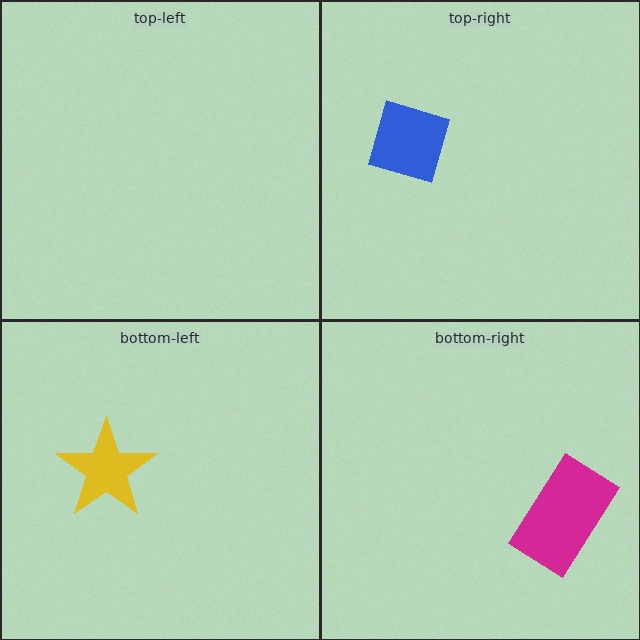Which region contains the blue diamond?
The top-right region.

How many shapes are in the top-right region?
1.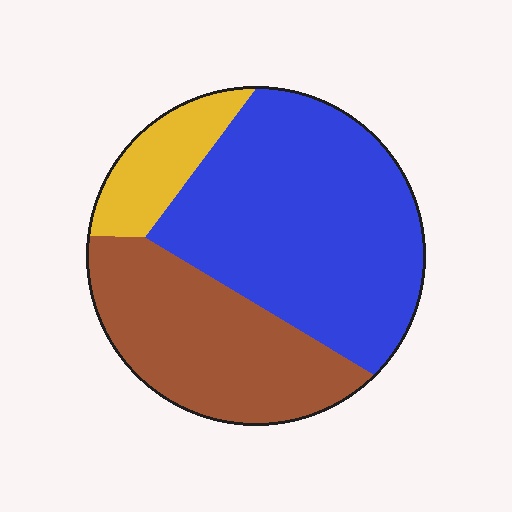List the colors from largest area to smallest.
From largest to smallest: blue, brown, yellow.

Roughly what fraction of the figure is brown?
Brown covers roughly 35% of the figure.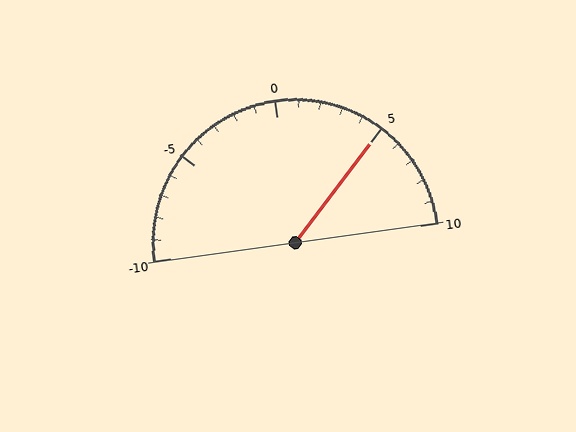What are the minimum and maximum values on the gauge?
The gauge ranges from -10 to 10.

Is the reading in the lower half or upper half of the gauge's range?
The reading is in the upper half of the range (-10 to 10).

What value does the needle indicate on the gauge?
The needle indicates approximately 5.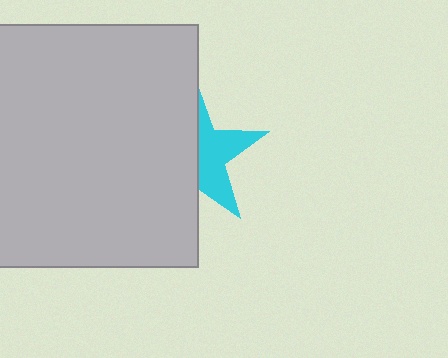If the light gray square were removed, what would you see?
You would see the complete cyan star.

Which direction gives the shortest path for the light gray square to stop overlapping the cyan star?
Moving left gives the shortest separation.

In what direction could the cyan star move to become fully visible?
The cyan star could move right. That would shift it out from behind the light gray square entirely.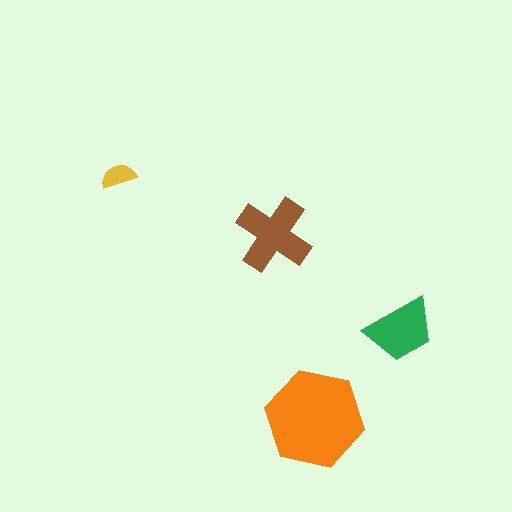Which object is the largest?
The orange hexagon.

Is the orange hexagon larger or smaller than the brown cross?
Larger.